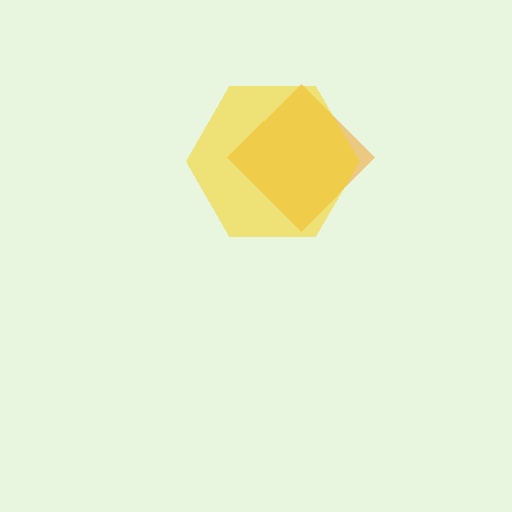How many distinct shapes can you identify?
There are 2 distinct shapes: an orange diamond, a yellow hexagon.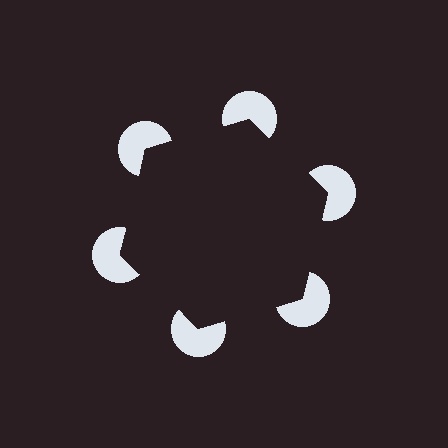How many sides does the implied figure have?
6 sides.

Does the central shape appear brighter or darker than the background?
It typically appears slightly darker than the background, even though no actual brightness change is drawn.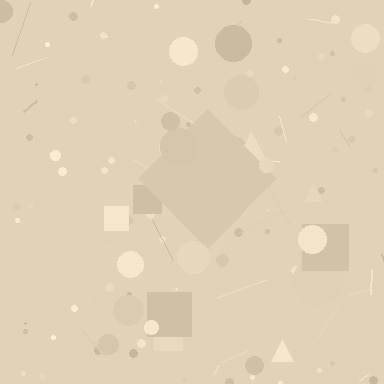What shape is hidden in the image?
A diamond is hidden in the image.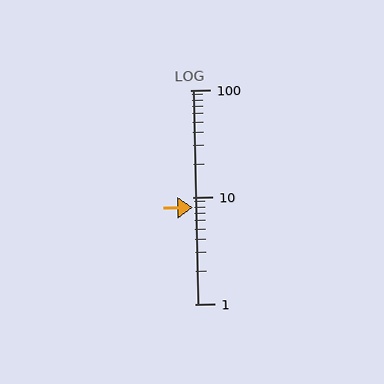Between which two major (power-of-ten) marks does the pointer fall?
The pointer is between 1 and 10.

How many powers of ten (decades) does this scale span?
The scale spans 2 decades, from 1 to 100.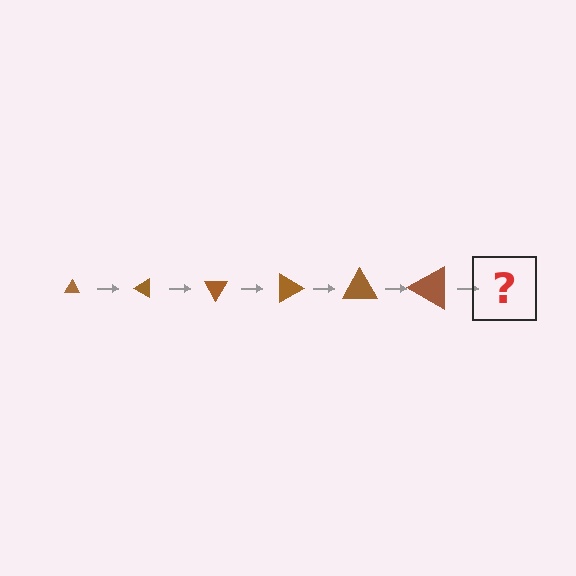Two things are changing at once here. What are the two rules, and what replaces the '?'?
The two rules are that the triangle grows larger each step and it rotates 30 degrees each step. The '?' should be a triangle, larger than the previous one and rotated 180 degrees from the start.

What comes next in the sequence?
The next element should be a triangle, larger than the previous one and rotated 180 degrees from the start.